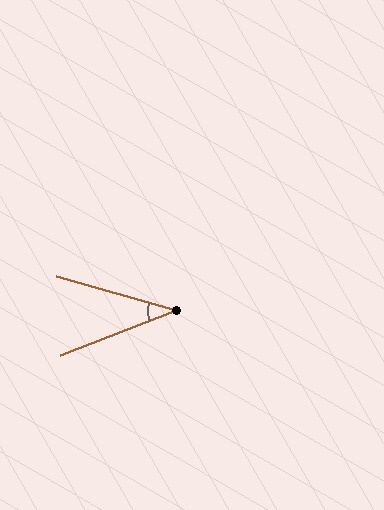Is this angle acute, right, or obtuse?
It is acute.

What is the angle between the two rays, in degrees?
Approximately 37 degrees.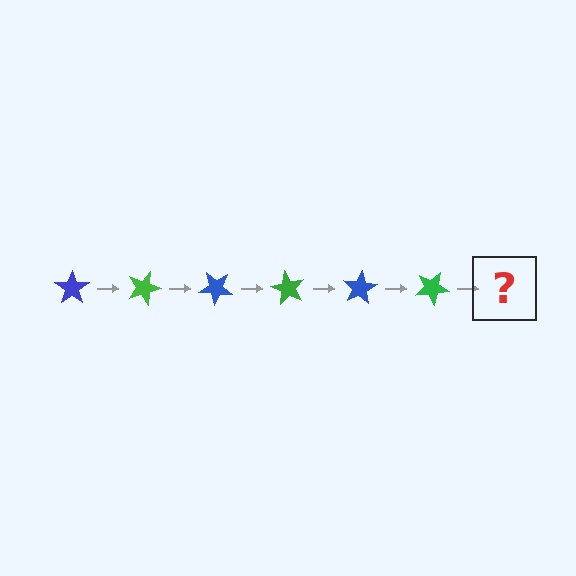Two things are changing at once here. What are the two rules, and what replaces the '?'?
The two rules are that it rotates 20 degrees each step and the color cycles through blue and green. The '?' should be a blue star, rotated 120 degrees from the start.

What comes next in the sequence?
The next element should be a blue star, rotated 120 degrees from the start.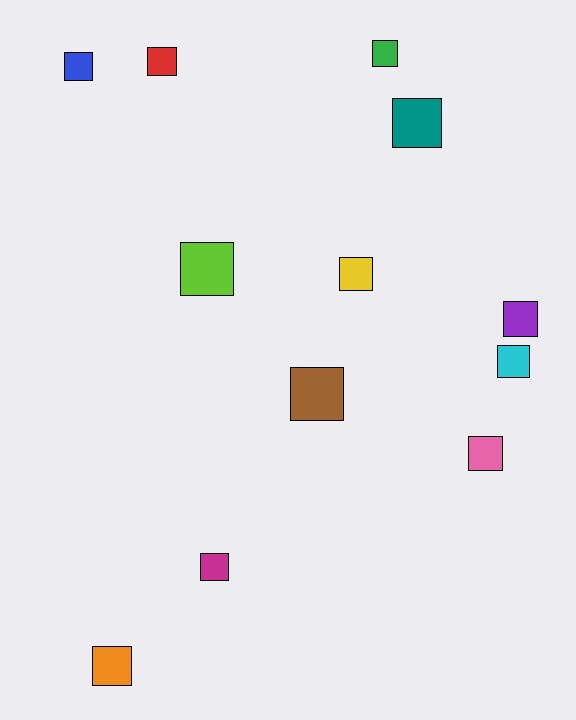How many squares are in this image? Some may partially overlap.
There are 12 squares.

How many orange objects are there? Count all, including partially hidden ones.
There is 1 orange object.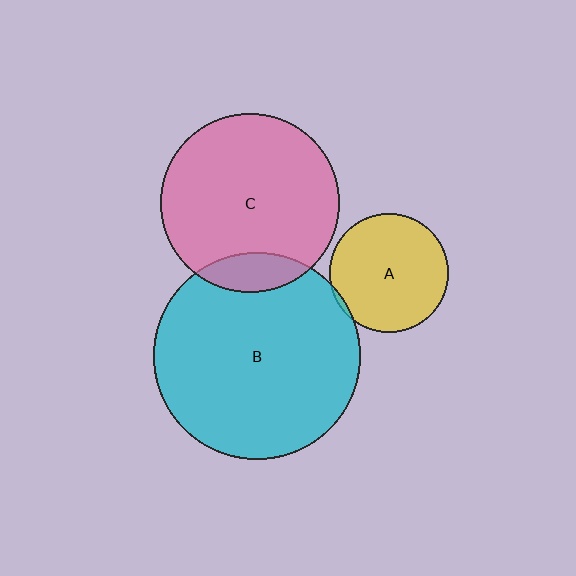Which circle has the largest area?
Circle B (cyan).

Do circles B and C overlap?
Yes.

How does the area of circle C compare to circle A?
Approximately 2.3 times.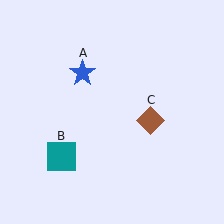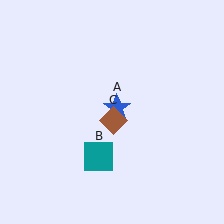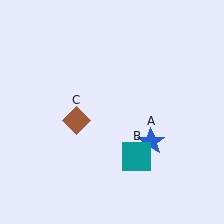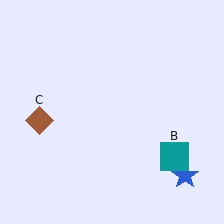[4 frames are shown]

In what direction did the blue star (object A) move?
The blue star (object A) moved down and to the right.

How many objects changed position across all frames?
3 objects changed position: blue star (object A), teal square (object B), brown diamond (object C).